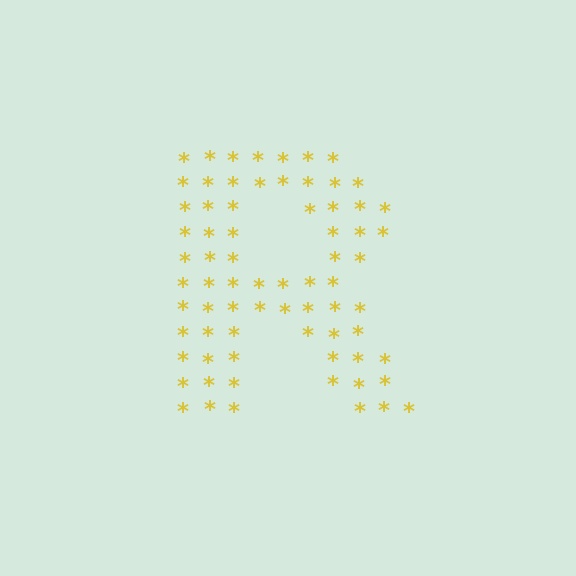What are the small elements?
The small elements are asterisks.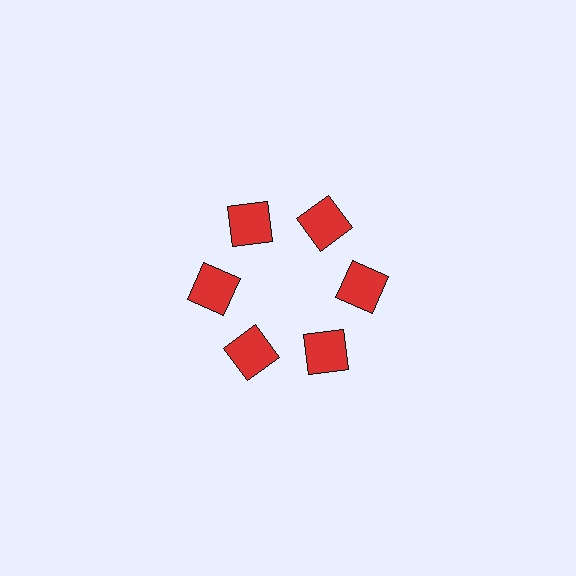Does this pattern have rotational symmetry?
Yes, this pattern has 6-fold rotational symmetry. It looks the same after rotating 60 degrees around the center.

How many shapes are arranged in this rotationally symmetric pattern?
There are 6 shapes, arranged in 6 groups of 1.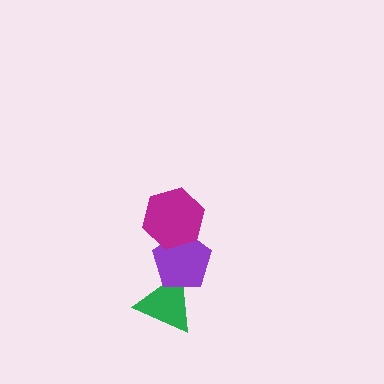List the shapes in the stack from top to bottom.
From top to bottom: the magenta hexagon, the purple pentagon, the green triangle.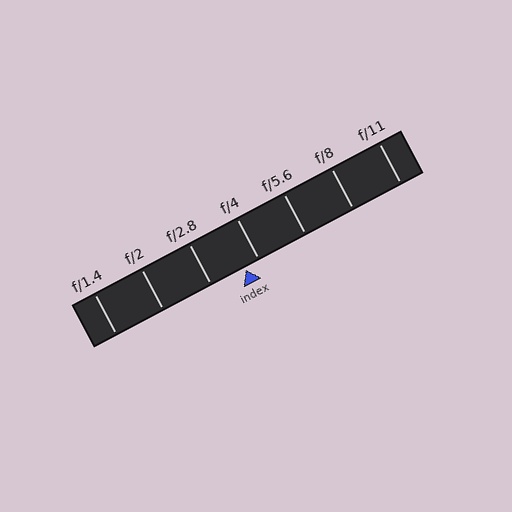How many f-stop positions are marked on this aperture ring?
There are 7 f-stop positions marked.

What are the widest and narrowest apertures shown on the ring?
The widest aperture shown is f/1.4 and the narrowest is f/11.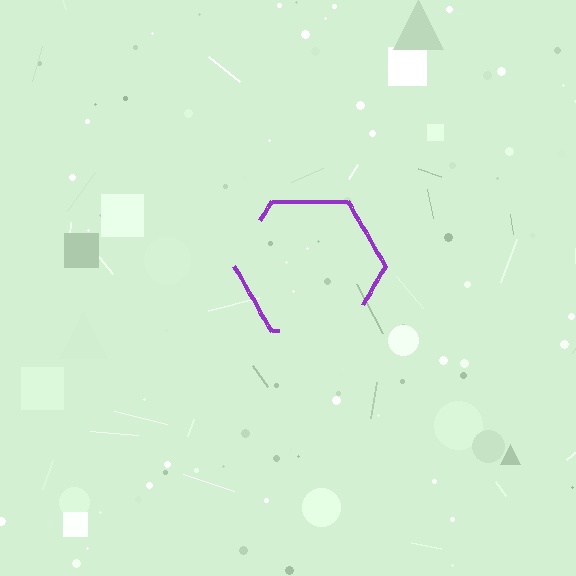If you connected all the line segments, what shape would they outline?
They would outline a hexagon.